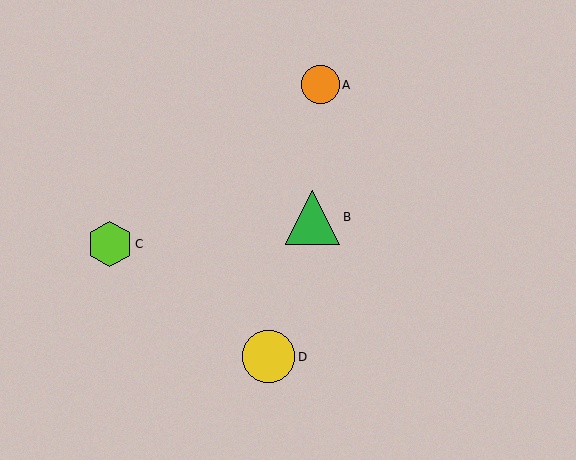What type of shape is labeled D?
Shape D is a yellow circle.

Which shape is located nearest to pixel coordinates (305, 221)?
The green triangle (labeled B) at (313, 217) is nearest to that location.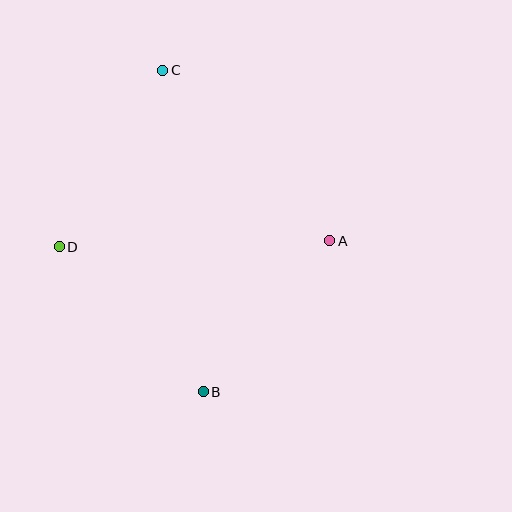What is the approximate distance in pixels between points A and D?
The distance between A and D is approximately 270 pixels.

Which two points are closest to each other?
Points A and B are closest to each other.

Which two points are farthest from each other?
Points B and C are farthest from each other.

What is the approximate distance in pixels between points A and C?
The distance between A and C is approximately 239 pixels.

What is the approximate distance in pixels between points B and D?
The distance between B and D is approximately 204 pixels.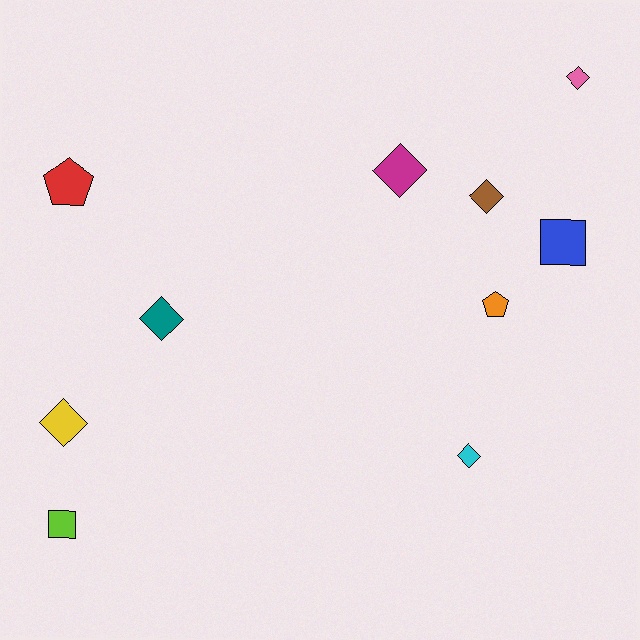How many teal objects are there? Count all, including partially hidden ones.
There is 1 teal object.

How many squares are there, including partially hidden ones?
There are 2 squares.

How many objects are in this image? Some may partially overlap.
There are 10 objects.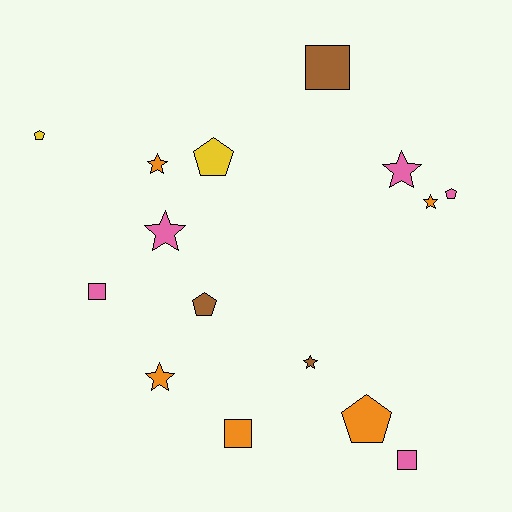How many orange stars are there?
There are 3 orange stars.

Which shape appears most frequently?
Star, with 6 objects.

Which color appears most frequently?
Orange, with 5 objects.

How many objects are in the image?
There are 15 objects.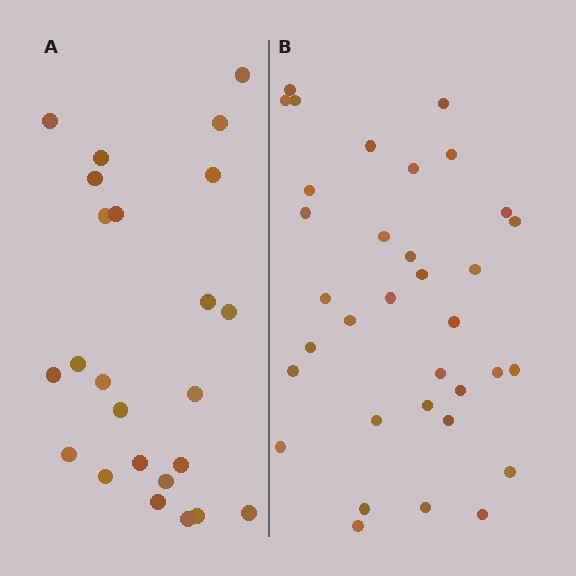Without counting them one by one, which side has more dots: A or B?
Region B (the right region) has more dots.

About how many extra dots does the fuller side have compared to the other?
Region B has roughly 10 or so more dots than region A.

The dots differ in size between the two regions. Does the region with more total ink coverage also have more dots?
No. Region A has more total ink coverage because its dots are larger, but region B actually contains more individual dots. Total area can be misleading — the number of items is what matters here.